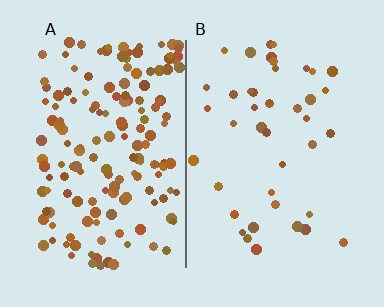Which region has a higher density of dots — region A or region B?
A (the left).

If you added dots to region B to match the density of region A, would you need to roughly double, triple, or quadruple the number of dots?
Approximately quadruple.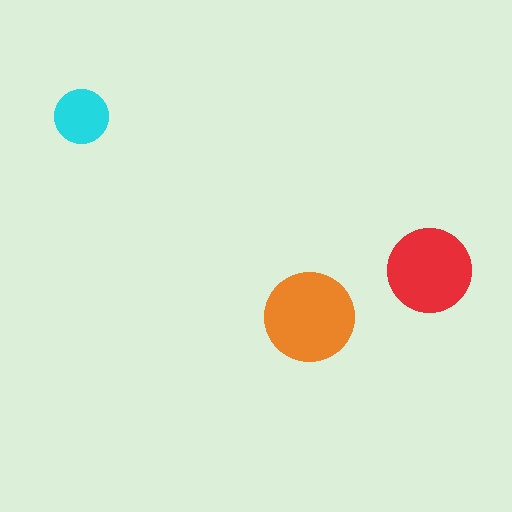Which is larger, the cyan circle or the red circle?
The red one.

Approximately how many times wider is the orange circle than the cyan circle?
About 1.5 times wider.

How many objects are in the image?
There are 3 objects in the image.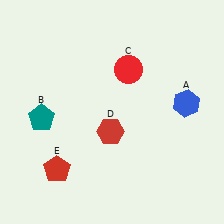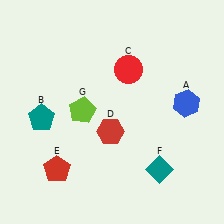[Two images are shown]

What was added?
A teal diamond (F), a lime pentagon (G) were added in Image 2.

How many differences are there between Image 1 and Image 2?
There are 2 differences between the two images.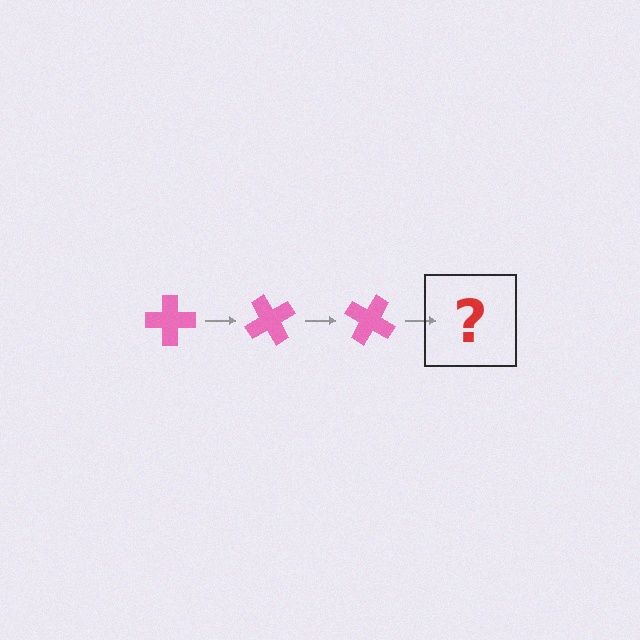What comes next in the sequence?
The next element should be a pink cross rotated 180 degrees.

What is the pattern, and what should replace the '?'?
The pattern is that the cross rotates 60 degrees each step. The '?' should be a pink cross rotated 180 degrees.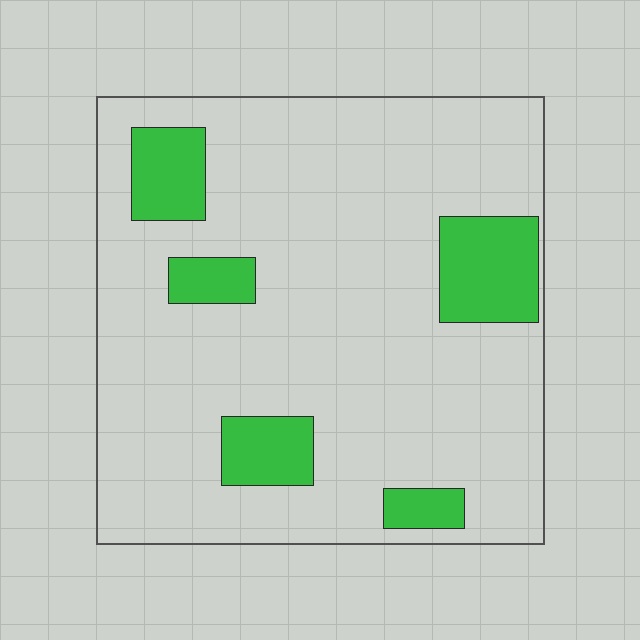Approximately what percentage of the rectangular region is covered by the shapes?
Approximately 15%.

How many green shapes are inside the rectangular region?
5.